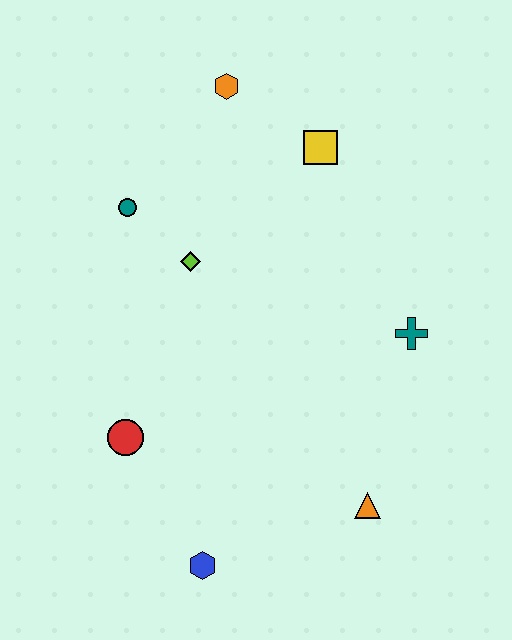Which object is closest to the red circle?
The blue hexagon is closest to the red circle.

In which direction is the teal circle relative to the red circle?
The teal circle is above the red circle.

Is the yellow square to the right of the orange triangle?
No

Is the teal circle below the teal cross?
No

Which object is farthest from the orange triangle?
The orange hexagon is farthest from the orange triangle.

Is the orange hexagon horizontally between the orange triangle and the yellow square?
No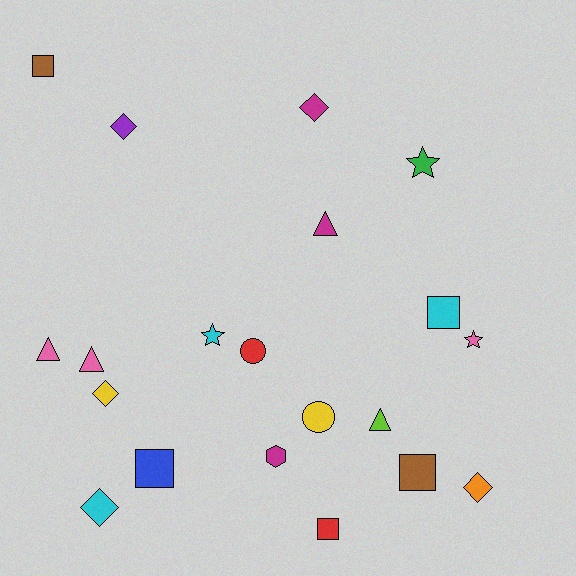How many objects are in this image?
There are 20 objects.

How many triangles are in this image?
There are 4 triangles.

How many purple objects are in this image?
There is 1 purple object.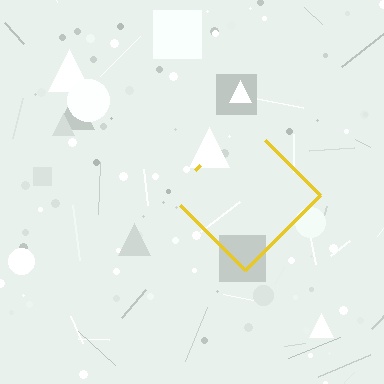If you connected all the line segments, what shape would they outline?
They would outline a diamond.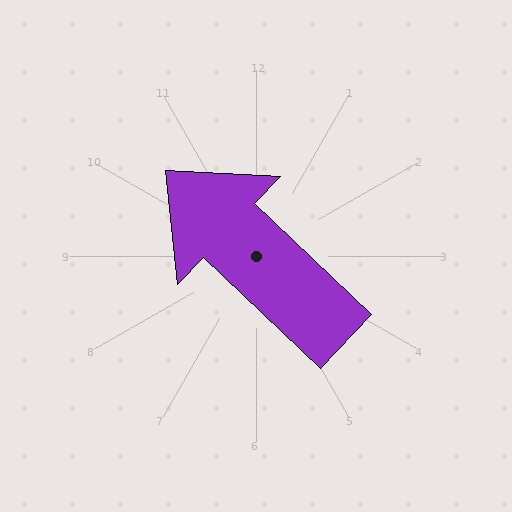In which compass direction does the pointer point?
Northwest.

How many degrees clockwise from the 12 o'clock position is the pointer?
Approximately 314 degrees.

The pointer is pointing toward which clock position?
Roughly 10 o'clock.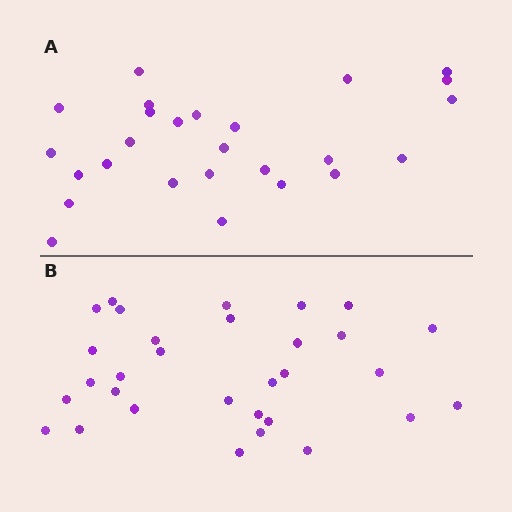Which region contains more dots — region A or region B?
Region B (the bottom region) has more dots.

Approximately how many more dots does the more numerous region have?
Region B has about 5 more dots than region A.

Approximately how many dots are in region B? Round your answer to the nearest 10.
About 30 dots. (The exact count is 31, which rounds to 30.)